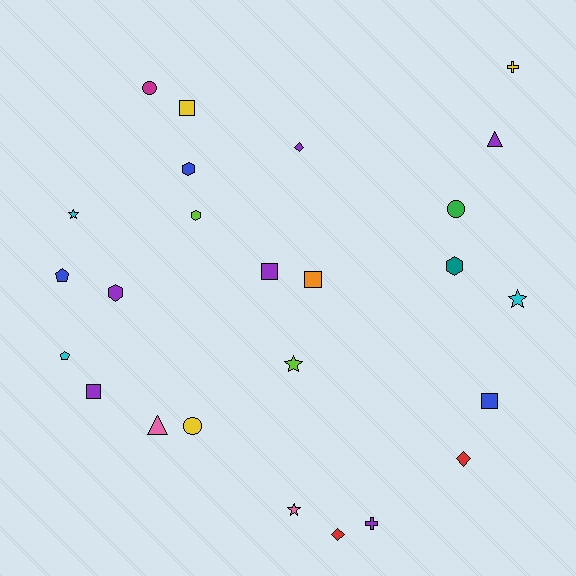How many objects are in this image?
There are 25 objects.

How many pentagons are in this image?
There are 2 pentagons.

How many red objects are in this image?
There are 2 red objects.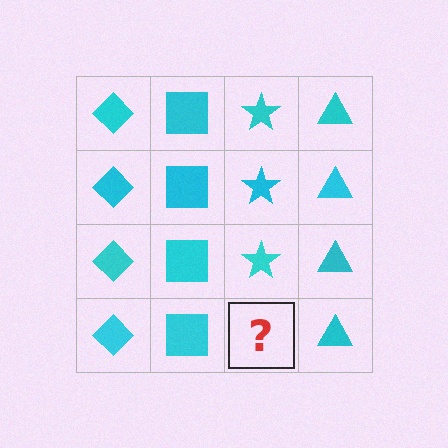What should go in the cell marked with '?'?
The missing cell should contain a cyan star.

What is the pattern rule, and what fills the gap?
The rule is that each column has a consistent shape. The gap should be filled with a cyan star.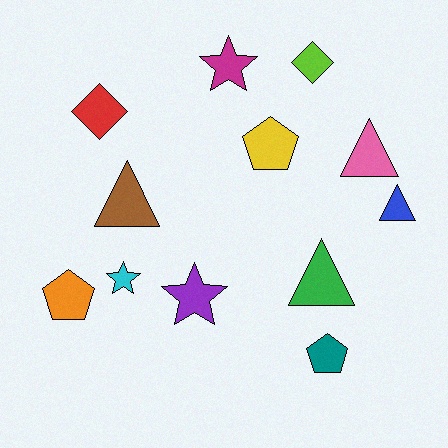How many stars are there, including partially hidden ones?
There are 3 stars.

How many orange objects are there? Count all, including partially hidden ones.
There is 1 orange object.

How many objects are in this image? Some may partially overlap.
There are 12 objects.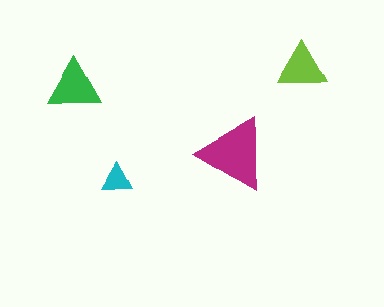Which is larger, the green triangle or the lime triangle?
The green one.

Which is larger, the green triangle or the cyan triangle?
The green one.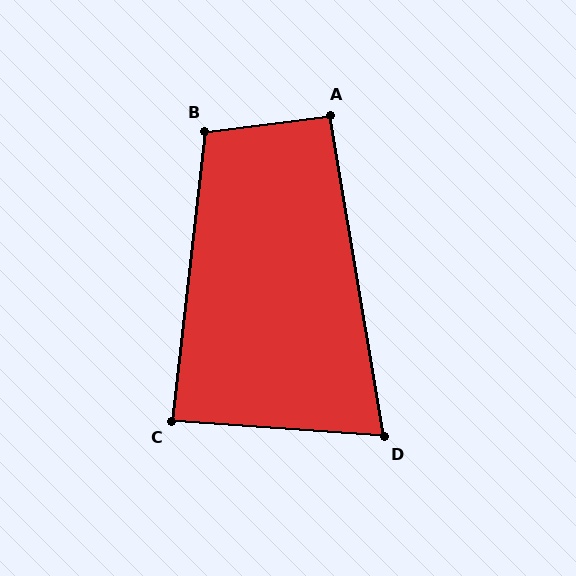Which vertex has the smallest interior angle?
D, at approximately 76 degrees.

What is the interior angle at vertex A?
Approximately 92 degrees (approximately right).